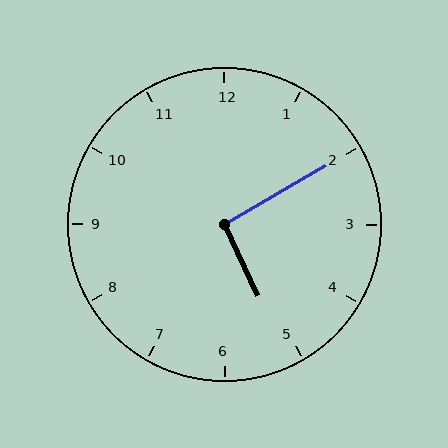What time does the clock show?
5:10.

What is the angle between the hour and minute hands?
Approximately 95 degrees.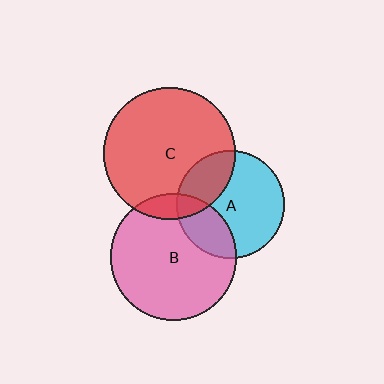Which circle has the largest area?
Circle C (red).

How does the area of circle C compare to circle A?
Approximately 1.5 times.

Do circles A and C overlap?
Yes.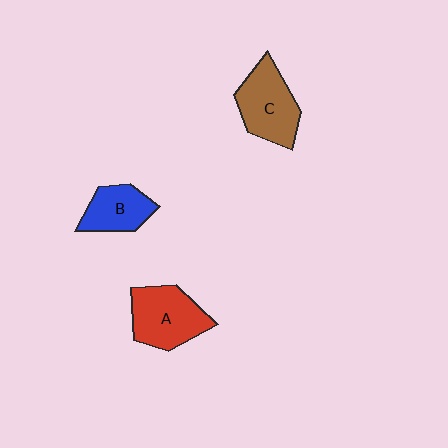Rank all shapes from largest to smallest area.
From largest to smallest: A (red), C (brown), B (blue).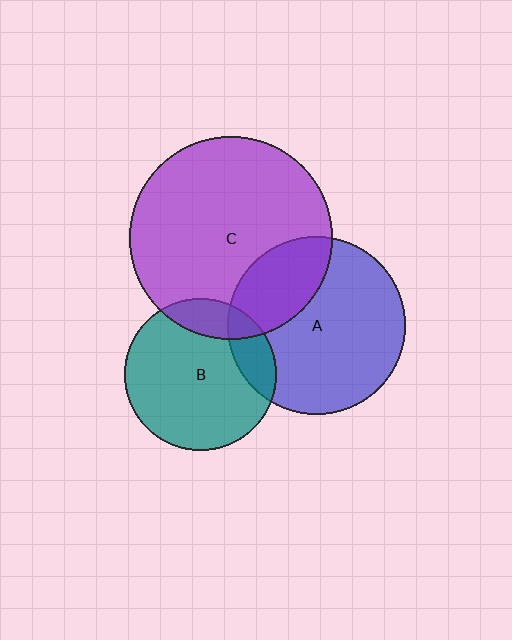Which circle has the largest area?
Circle C (purple).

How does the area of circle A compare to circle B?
Approximately 1.4 times.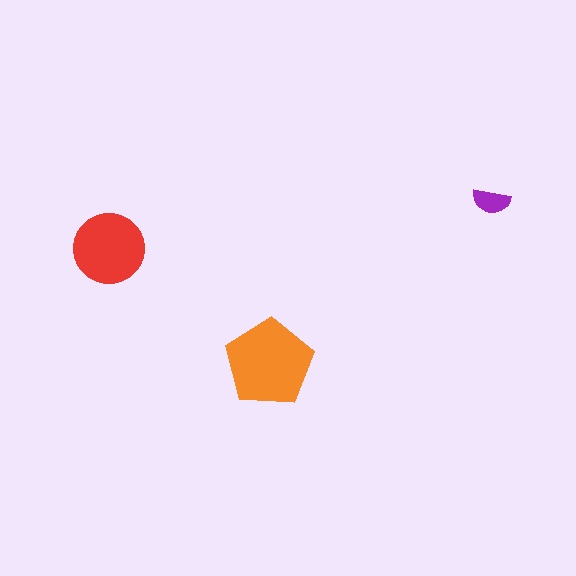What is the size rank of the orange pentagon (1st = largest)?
1st.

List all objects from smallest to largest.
The purple semicircle, the red circle, the orange pentagon.